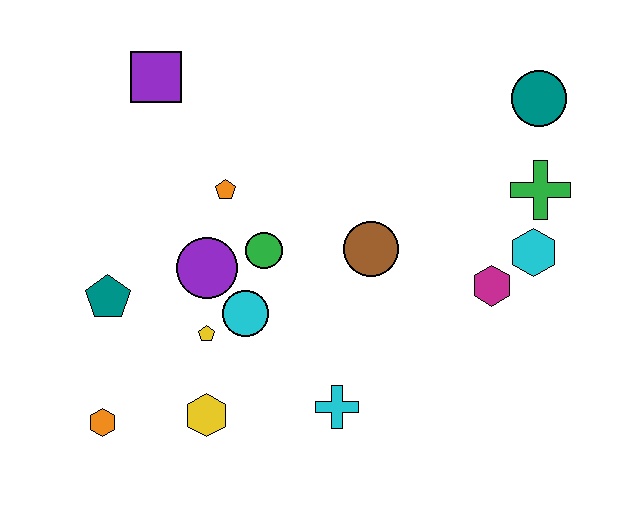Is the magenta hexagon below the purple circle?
Yes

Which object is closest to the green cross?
The cyan hexagon is closest to the green cross.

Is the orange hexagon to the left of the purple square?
Yes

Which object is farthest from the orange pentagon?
The teal circle is farthest from the orange pentagon.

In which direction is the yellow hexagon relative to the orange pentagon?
The yellow hexagon is below the orange pentagon.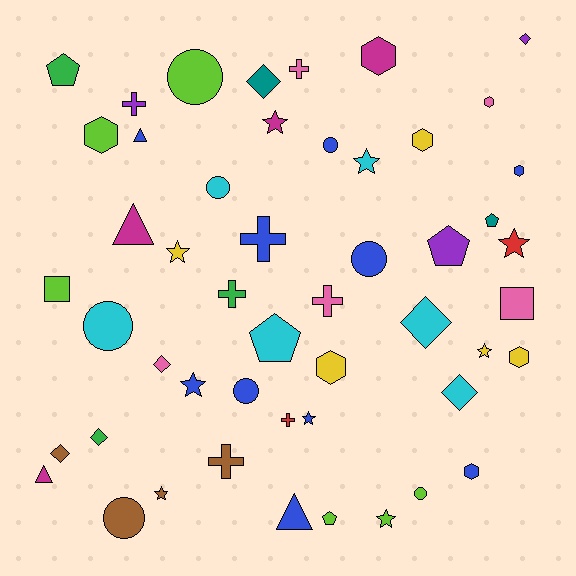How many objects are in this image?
There are 50 objects.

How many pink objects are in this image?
There are 5 pink objects.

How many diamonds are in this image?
There are 7 diamonds.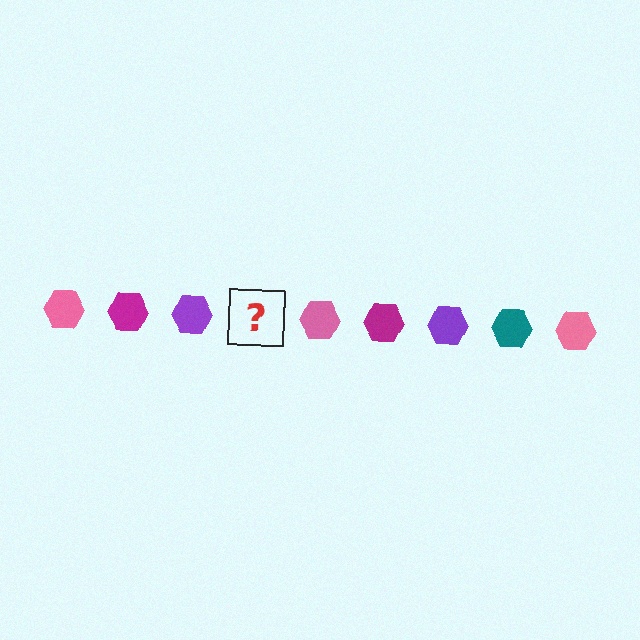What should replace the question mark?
The question mark should be replaced with a teal hexagon.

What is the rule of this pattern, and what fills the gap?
The rule is that the pattern cycles through pink, magenta, purple, teal hexagons. The gap should be filled with a teal hexagon.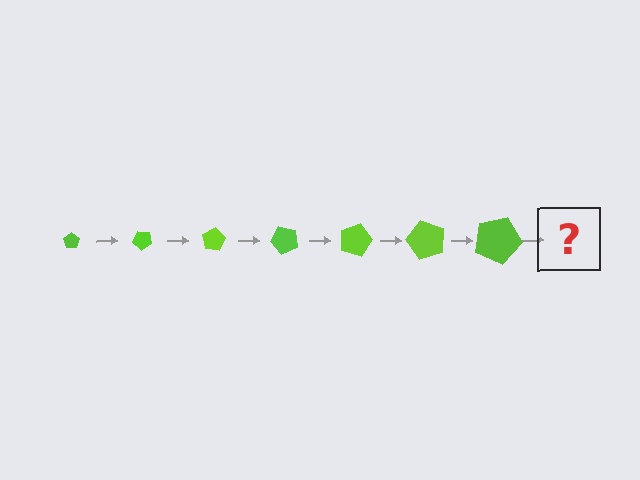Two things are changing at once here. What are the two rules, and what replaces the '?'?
The two rules are that the pentagon grows larger each step and it rotates 40 degrees each step. The '?' should be a pentagon, larger than the previous one and rotated 280 degrees from the start.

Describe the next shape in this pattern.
It should be a pentagon, larger than the previous one and rotated 280 degrees from the start.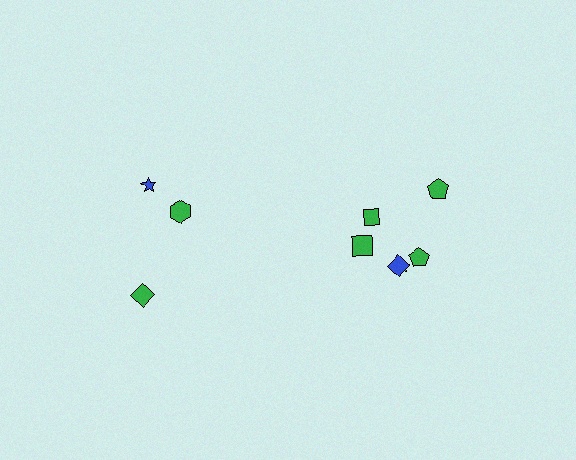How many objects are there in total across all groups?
There are 9 objects.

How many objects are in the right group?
There are 6 objects.